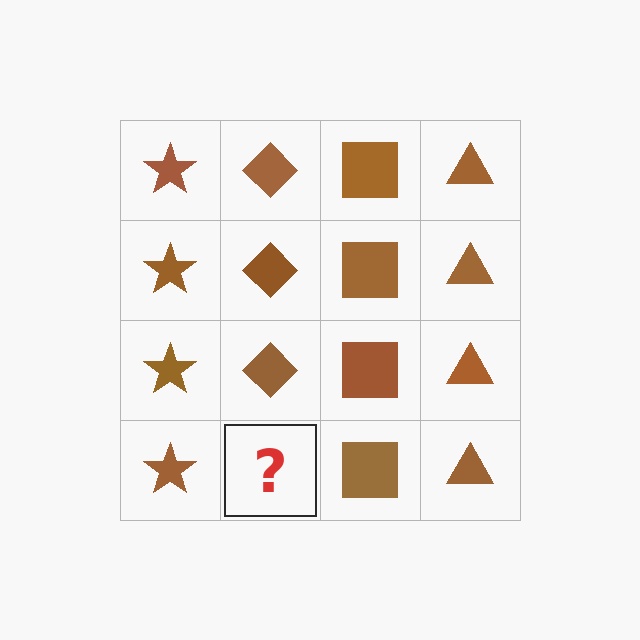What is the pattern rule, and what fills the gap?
The rule is that each column has a consistent shape. The gap should be filled with a brown diamond.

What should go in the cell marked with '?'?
The missing cell should contain a brown diamond.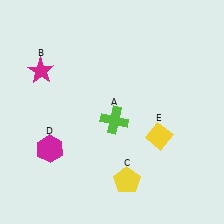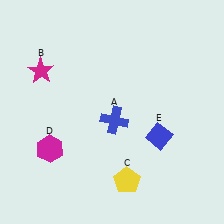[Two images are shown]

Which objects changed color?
A changed from lime to blue. E changed from yellow to blue.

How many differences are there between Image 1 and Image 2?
There are 2 differences between the two images.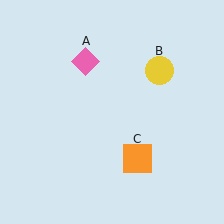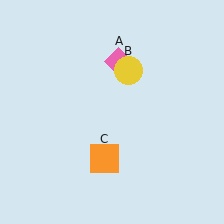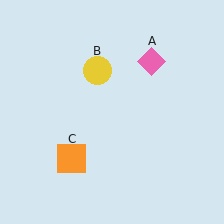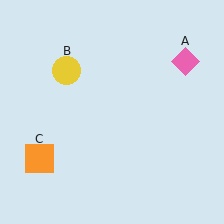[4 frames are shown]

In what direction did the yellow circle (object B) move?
The yellow circle (object B) moved left.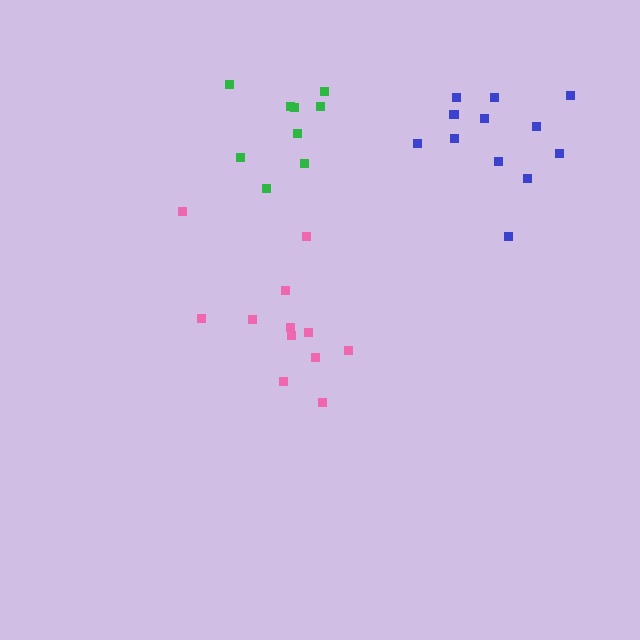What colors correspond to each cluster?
The clusters are colored: pink, blue, green.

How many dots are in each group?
Group 1: 12 dots, Group 2: 12 dots, Group 3: 9 dots (33 total).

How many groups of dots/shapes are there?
There are 3 groups.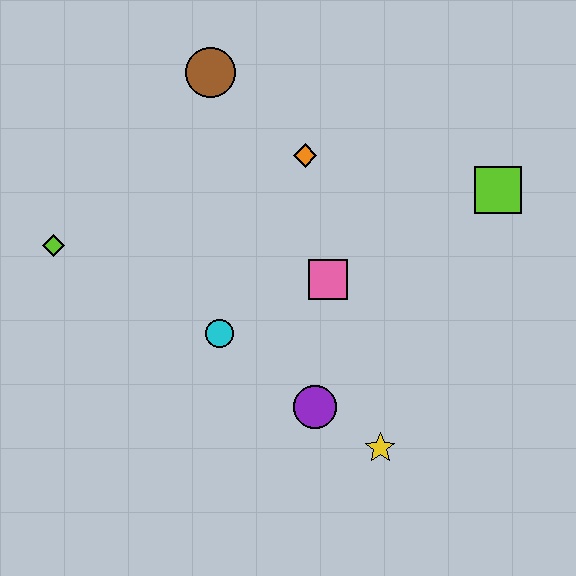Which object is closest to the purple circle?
The yellow star is closest to the purple circle.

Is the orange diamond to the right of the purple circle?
No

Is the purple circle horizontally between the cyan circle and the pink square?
Yes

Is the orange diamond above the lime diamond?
Yes